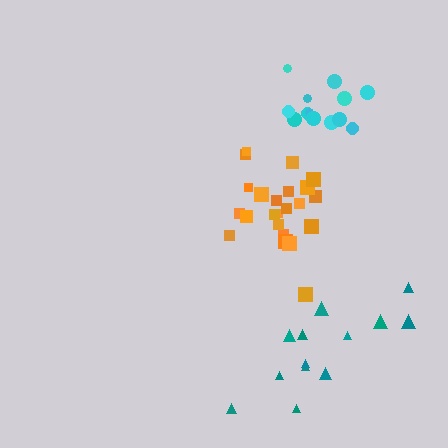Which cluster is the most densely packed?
Orange.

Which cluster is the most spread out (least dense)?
Teal.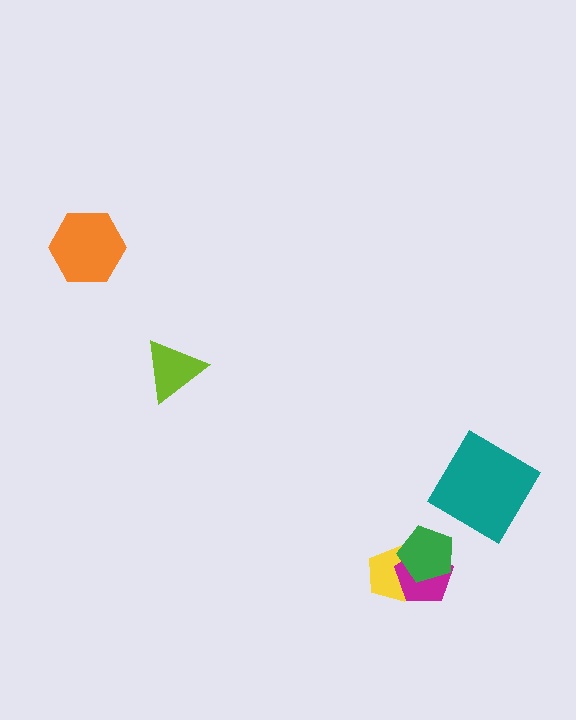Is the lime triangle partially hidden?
No, no other shape covers it.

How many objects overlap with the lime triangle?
0 objects overlap with the lime triangle.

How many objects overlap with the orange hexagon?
0 objects overlap with the orange hexagon.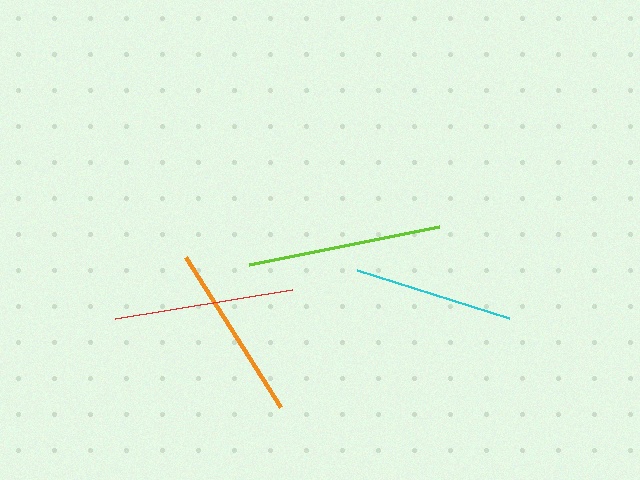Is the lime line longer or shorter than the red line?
The lime line is longer than the red line.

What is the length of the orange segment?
The orange segment is approximately 178 pixels long.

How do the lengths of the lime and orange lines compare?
The lime and orange lines are approximately the same length.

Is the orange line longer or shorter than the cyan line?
The orange line is longer than the cyan line.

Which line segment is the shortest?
The cyan line is the shortest at approximately 159 pixels.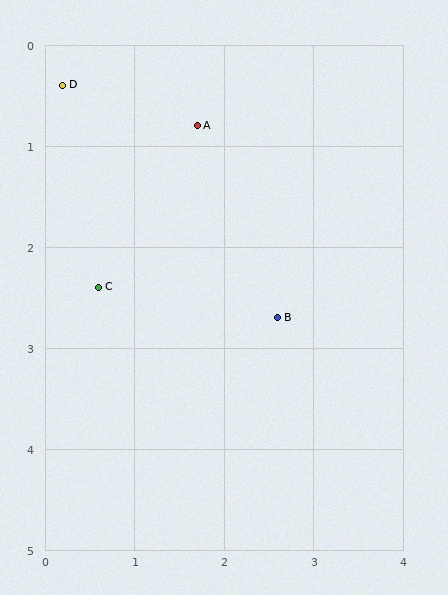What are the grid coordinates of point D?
Point D is at approximately (0.2, 0.4).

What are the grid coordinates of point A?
Point A is at approximately (1.7, 0.8).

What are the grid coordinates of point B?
Point B is at approximately (2.6, 2.7).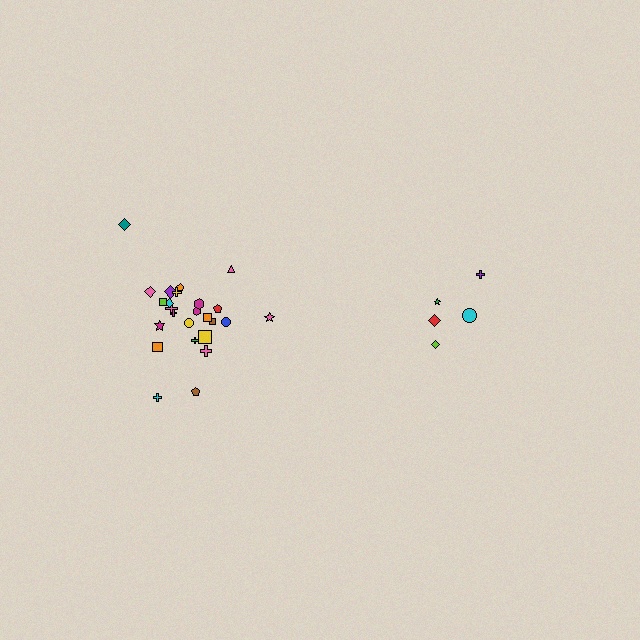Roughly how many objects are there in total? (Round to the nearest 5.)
Roughly 30 objects in total.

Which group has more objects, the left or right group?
The left group.